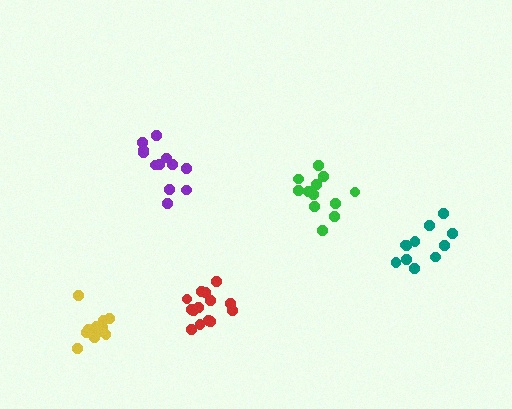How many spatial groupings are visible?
There are 5 spatial groupings.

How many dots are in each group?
Group 1: 12 dots, Group 2: 12 dots, Group 3: 11 dots, Group 4: 13 dots, Group 5: 14 dots (62 total).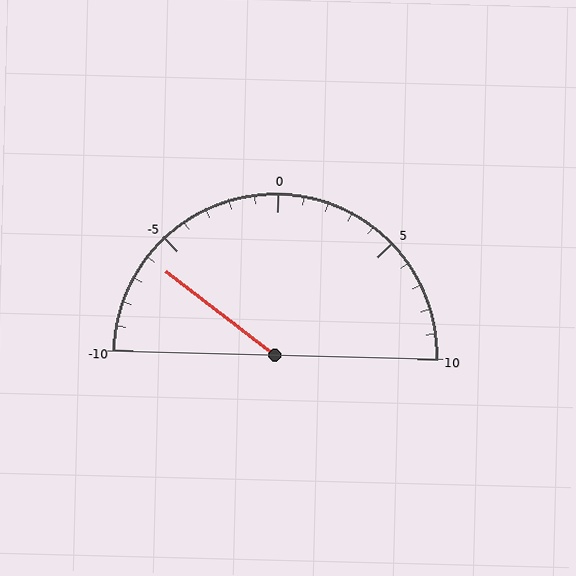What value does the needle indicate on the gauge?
The needle indicates approximately -6.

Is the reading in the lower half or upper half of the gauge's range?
The reading is in the lower half of the range (-10 to 10).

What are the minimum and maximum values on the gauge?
The gauge ranges from -10 to 10.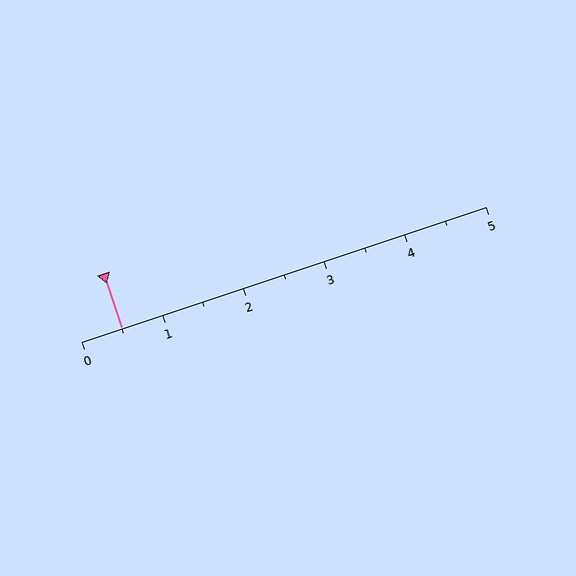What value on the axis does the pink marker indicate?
The marker indicates approximately 0.5.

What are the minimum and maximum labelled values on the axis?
The axis runs from 0 to 5.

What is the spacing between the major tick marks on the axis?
The major ticks are spaced 1 apart.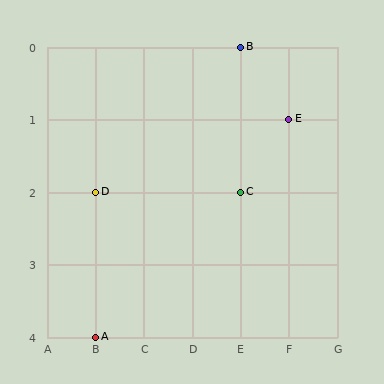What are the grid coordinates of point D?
Point D is at grid coordinates (B, 2).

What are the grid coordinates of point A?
Point A is at grid coordinates (B, 4).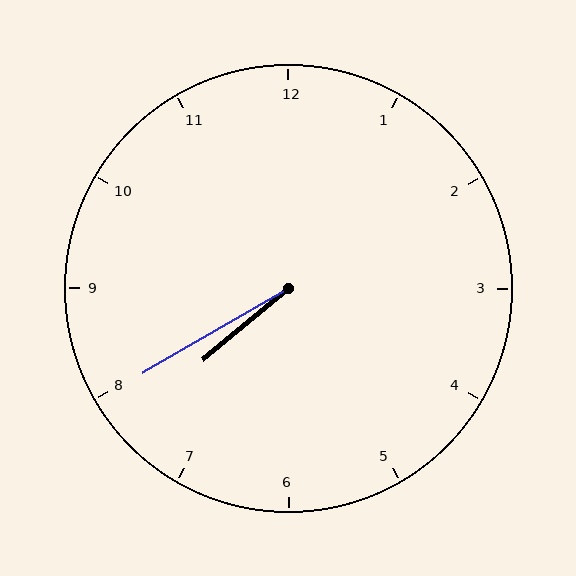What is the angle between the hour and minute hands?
Approximately 10 degrees.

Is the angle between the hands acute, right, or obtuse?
It is acute.